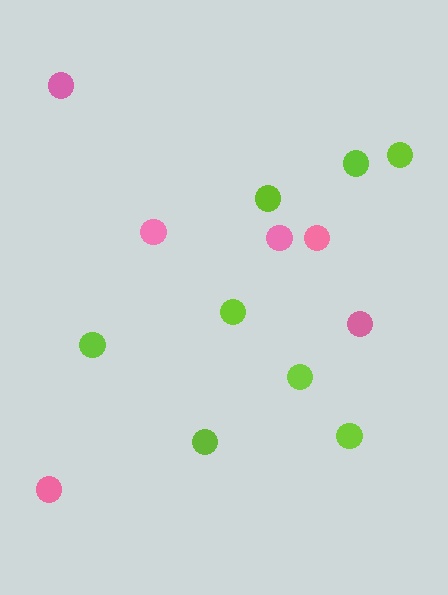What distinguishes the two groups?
There are 2 groups: one group of lime circles (8) and one group of pink circles (6).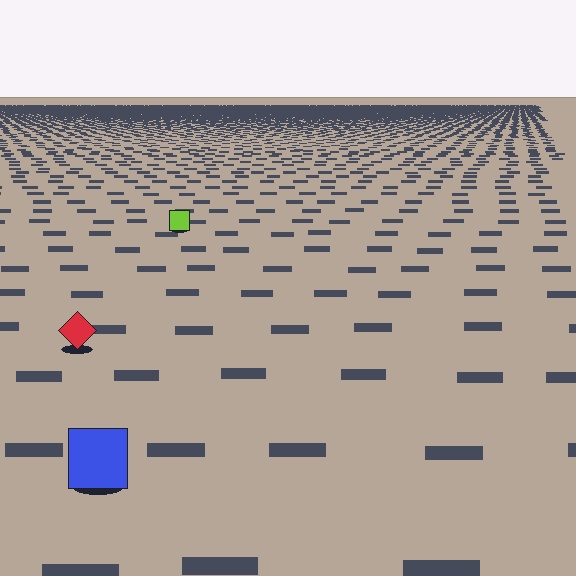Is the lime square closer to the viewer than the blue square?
No. The blue square is closer — you can tell from the texture gradient: the ground texture is coarser near it.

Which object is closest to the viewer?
The blue square is closest. The texture marks near it are larger and more spread out.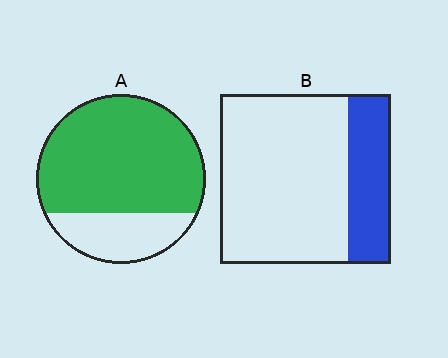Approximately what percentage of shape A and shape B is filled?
A is approximately 75% and B is approximately 25%.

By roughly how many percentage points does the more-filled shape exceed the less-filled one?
By roughly 50 percentage points (A over B).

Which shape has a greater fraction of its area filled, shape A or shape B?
Shape A.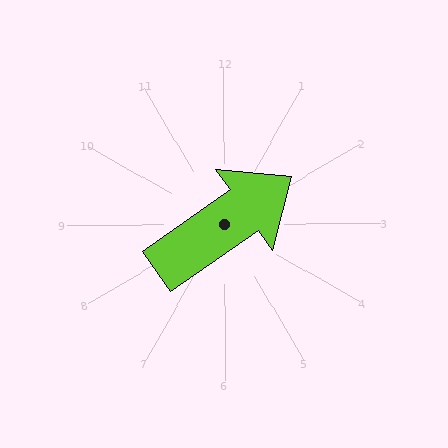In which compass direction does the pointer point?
Northeast.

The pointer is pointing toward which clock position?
Roughly 2 o'clock.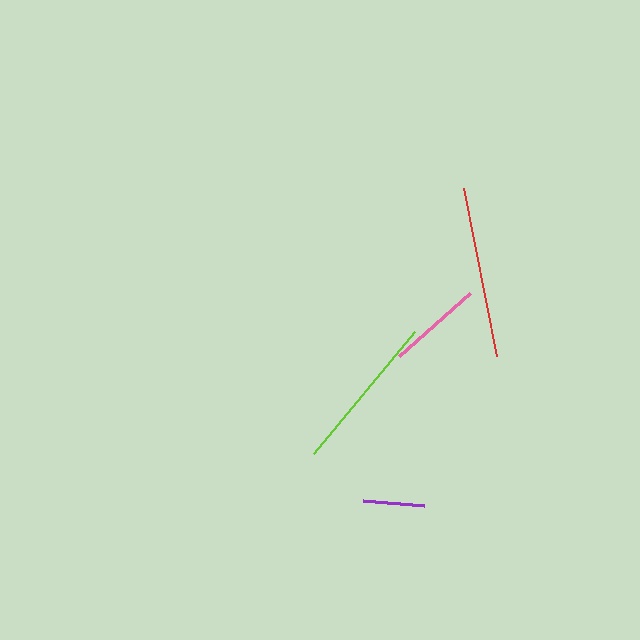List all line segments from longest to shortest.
From longest to shortest: red, lime, pink, purple.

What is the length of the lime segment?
The lime segment is approximately 158 pixels long.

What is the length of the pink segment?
The pink segment is approximately 96 pixels long.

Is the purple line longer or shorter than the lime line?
The lime line is longer than the purple line.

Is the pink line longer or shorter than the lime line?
The lime line is longer than the pink line.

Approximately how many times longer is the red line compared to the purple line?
The red line is approximately 2.8 times the length of the purple line.